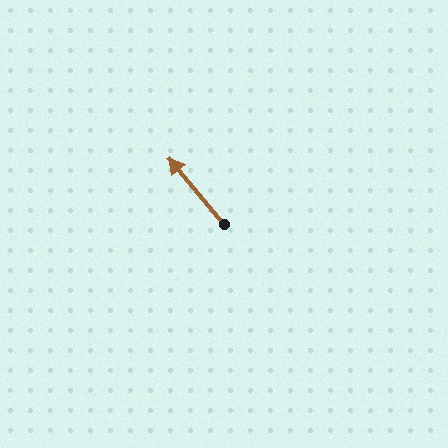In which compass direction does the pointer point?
Northwest.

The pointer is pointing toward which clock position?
Roughly 11 o'clock.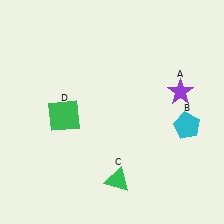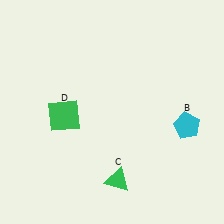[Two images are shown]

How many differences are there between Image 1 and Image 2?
There is 1 difference between the two images.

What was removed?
The purple star (A) was removed in Image 2.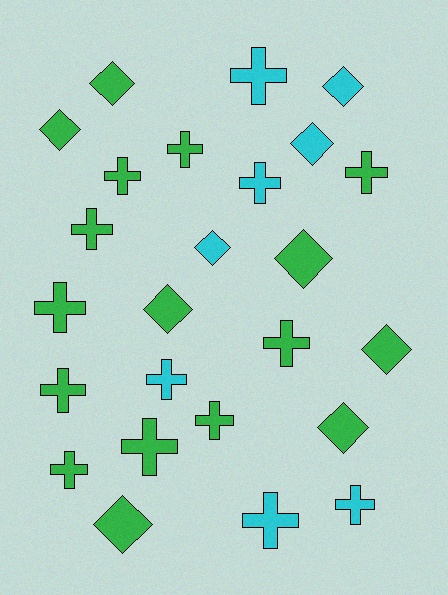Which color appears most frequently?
Green, with 17 objects.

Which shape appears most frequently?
Cross, with 15 objects.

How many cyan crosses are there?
There are 5 cyan crosses.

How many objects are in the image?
There are 25 objects.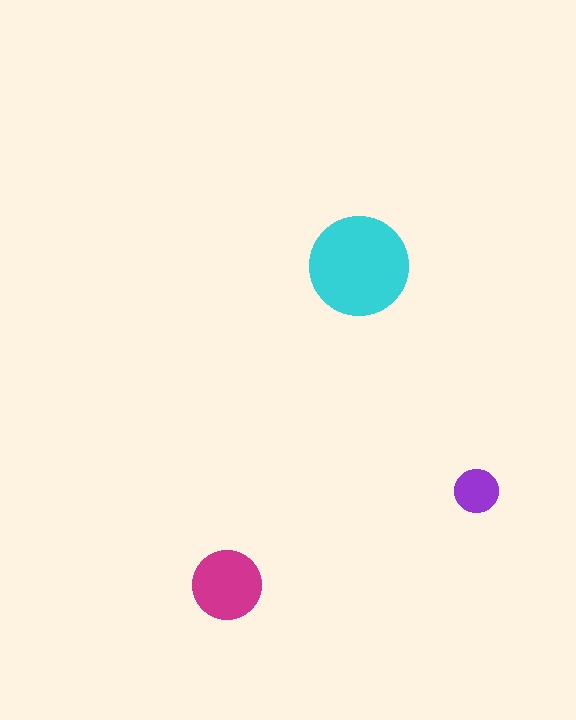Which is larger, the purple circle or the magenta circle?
The magenta one.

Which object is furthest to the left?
The magenta circle is leftmost.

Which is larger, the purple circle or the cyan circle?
The cyan one.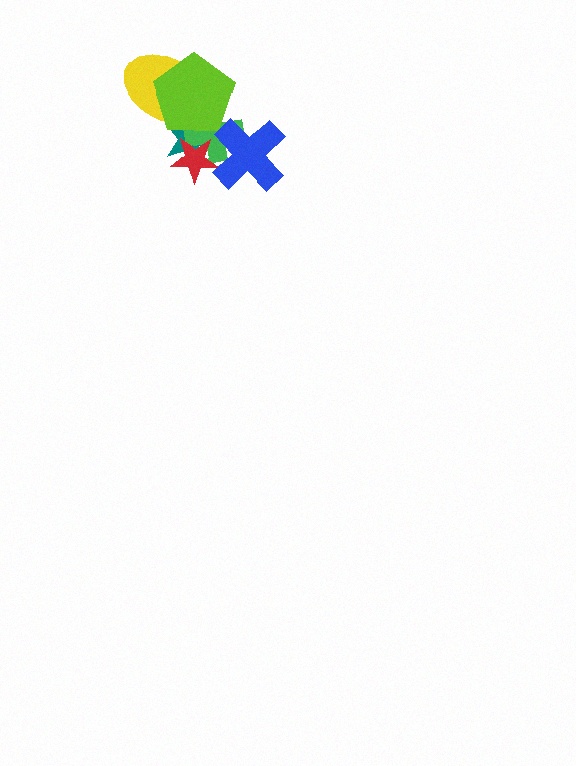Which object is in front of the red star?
The blue cross is in front of the red star.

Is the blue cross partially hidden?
No, no other shape covers it.